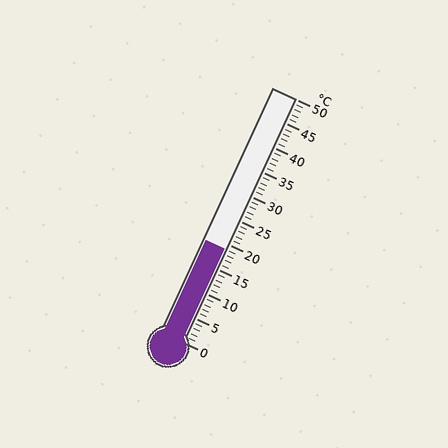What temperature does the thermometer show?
The thermometer shows approximately 19°C.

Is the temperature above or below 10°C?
The temperature is above 10°C.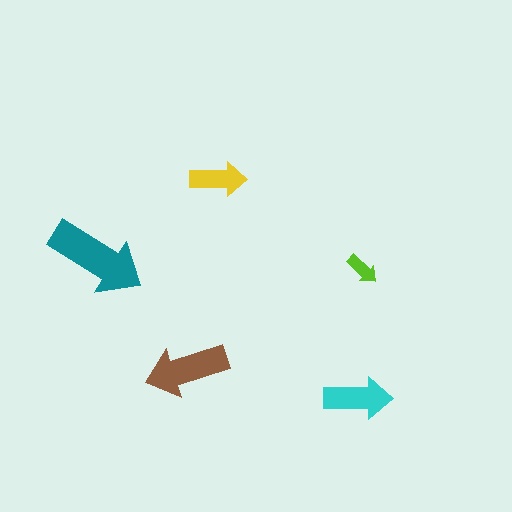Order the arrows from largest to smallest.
the teal one, the brown one, the cyan one, the yellow one, the lime one.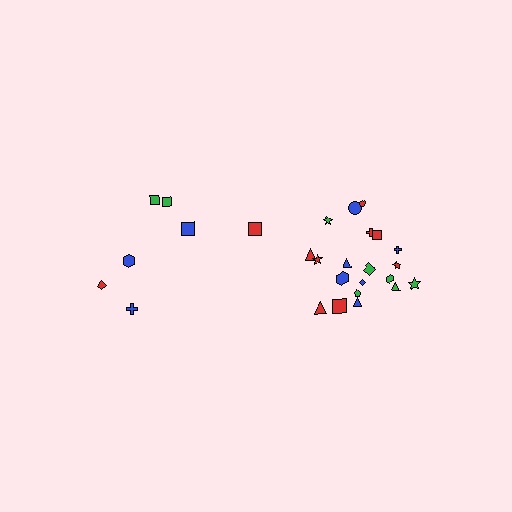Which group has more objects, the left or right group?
The right group.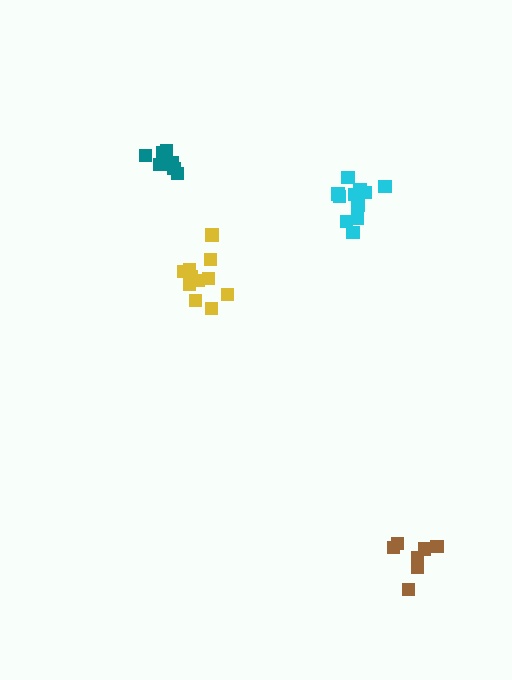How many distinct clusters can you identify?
There are 4 distinct clusters.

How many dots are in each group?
Group 1: 7 dots, Group 2: 7 dots, Group 3: 11 dots, Group 4: 11 dots (36 total).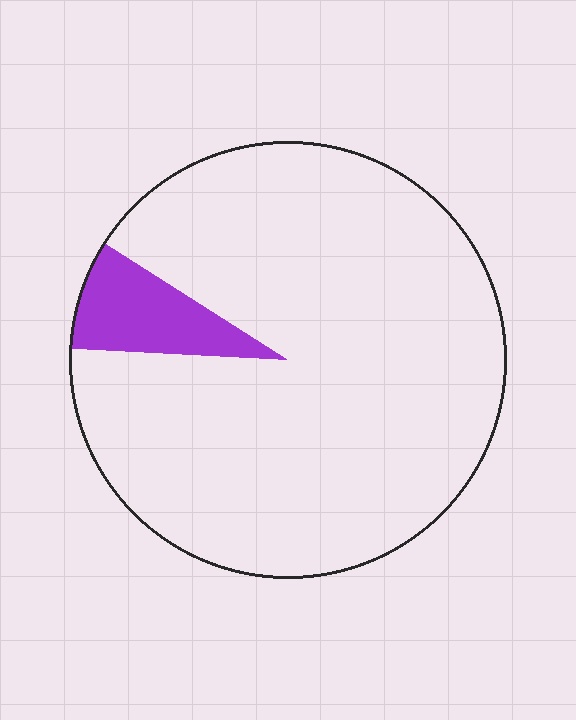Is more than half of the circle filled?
No.